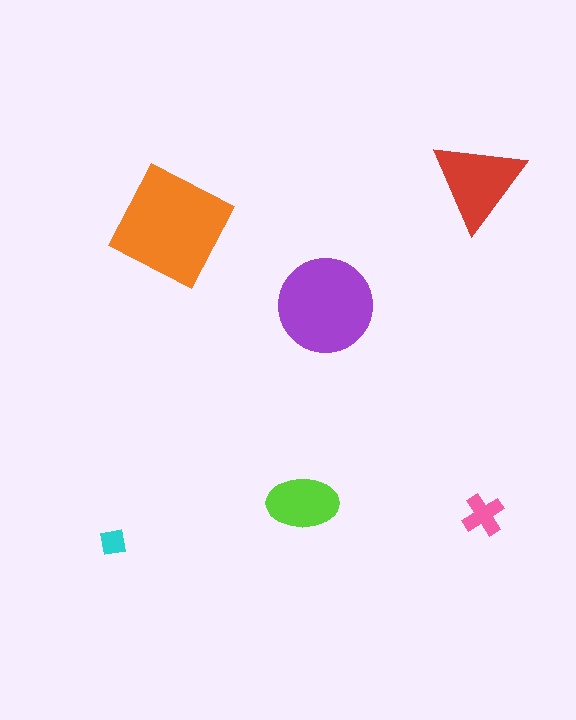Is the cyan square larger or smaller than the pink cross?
Smaller.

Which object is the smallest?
The cyan square.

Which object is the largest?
The orange square.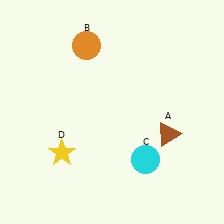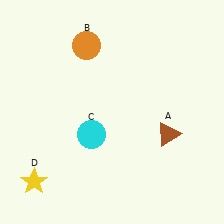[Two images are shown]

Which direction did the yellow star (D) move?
The yellow star (D) moved down.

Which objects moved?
The objects that moved are: the cyan circle (C), the yellow star (D).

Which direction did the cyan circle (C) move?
The cyan circle (C) moved left.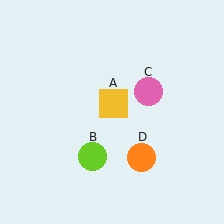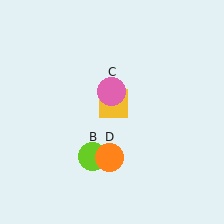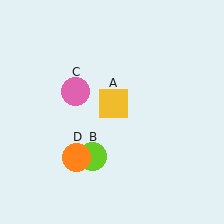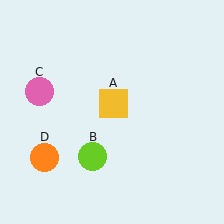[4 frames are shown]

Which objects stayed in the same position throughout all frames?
Yellow square (object A) and lime circle (object B) remained stationary.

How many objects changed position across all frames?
2 objects changed position: pink circle (object C), orange circle (object D).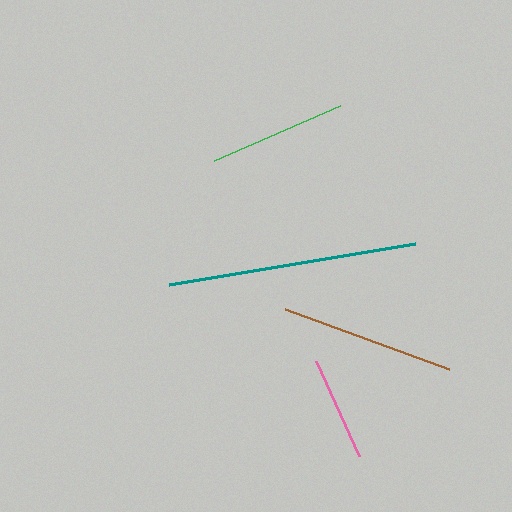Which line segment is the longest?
The teal line is the longest at approximately 249 pixels.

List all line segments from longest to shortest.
From longest to shortest: teal, brown, green, pink.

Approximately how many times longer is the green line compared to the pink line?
The green line is approximately 1.3 times the length of the pink line.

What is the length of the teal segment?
The teal segment is approximately 249 pixels long.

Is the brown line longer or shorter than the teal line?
The teal line is longer than the brown line.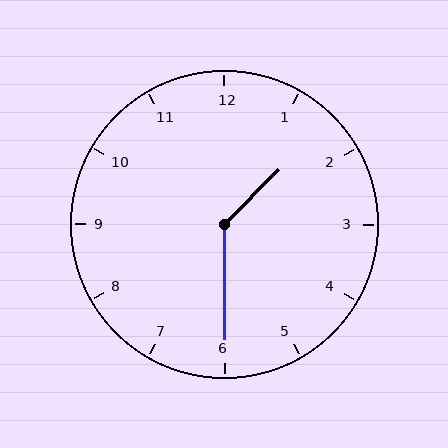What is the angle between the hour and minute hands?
Approximately 135 degrees.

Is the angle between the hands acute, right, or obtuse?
It is obtuse.